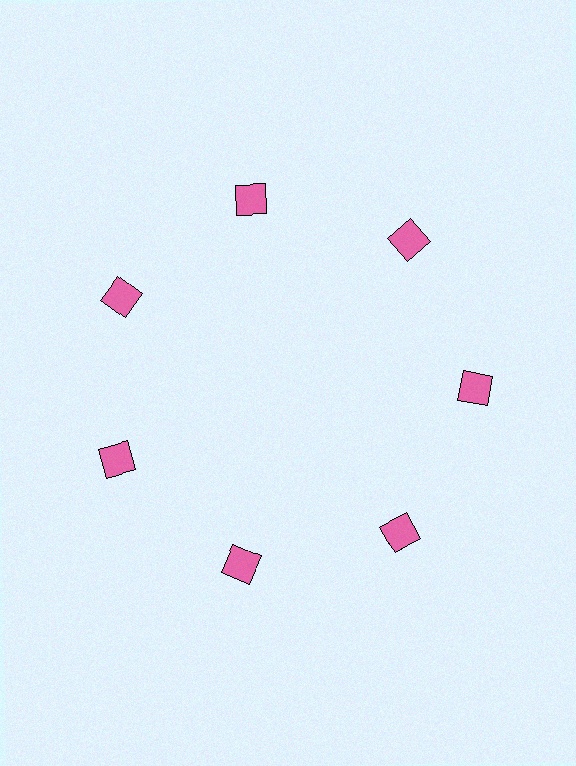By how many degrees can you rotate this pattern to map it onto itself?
The pattern maps onto itself every 51 degrees of rotation.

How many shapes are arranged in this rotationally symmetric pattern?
There are 7 shapes, arranged in 7 groups of 1.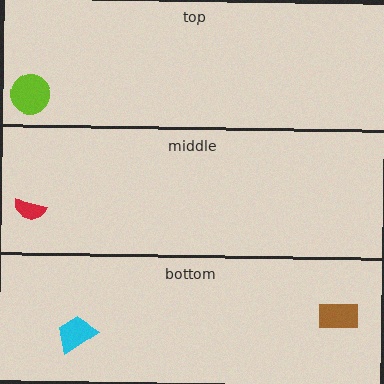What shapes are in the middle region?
The red semicircle.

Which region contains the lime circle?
The top region.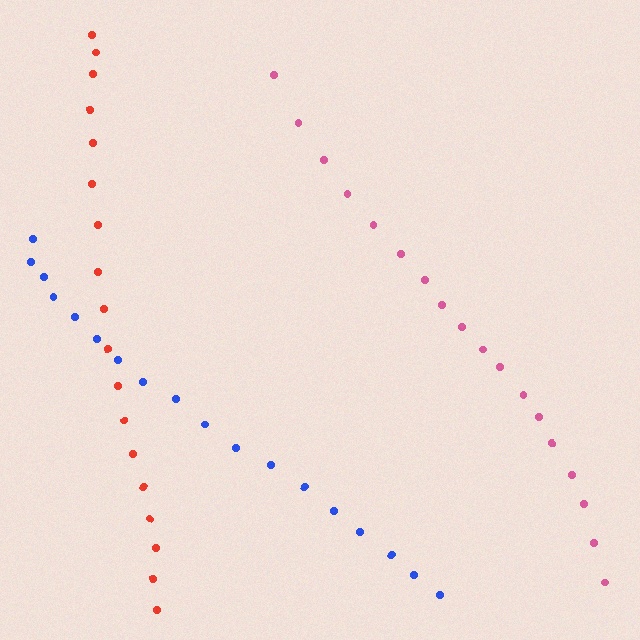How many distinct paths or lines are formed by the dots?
There are 3 distinct paths.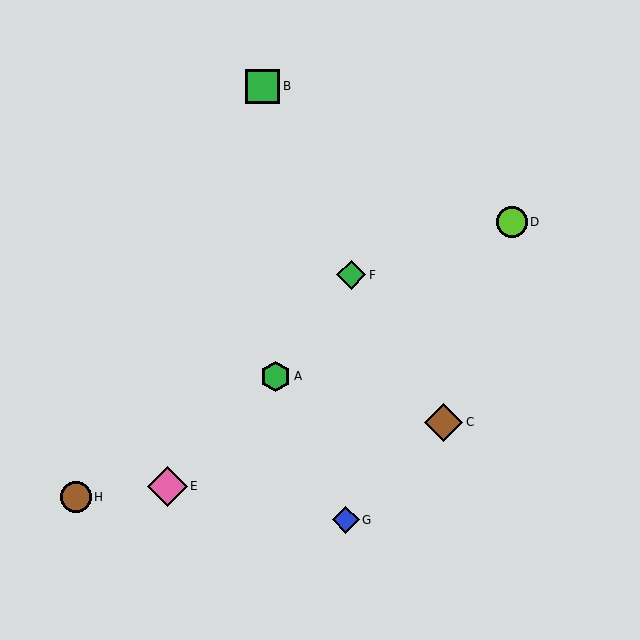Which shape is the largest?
The pink diamond (labeled E) is the largest.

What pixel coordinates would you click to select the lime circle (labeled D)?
Click at (512, 222) to select the lime circle D.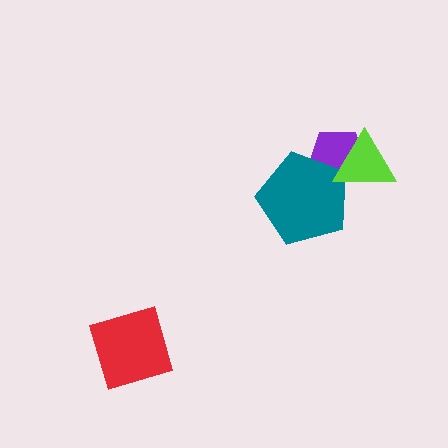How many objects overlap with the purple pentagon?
2 objects overlap with the purple pentagon.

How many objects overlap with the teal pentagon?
2 objects overlap with the teal pentagon.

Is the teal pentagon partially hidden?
Yes, it is partially covered by another shape.